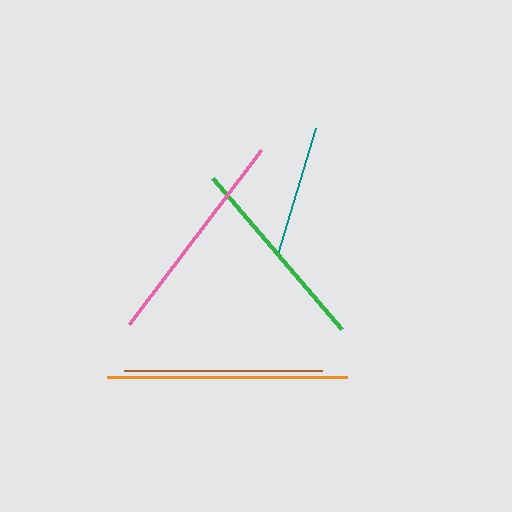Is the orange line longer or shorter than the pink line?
The orange line is longer than the pink line.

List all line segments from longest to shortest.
From longest to shortest: orange, pink, green, brown, teal.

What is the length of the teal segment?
The teal segment is approximately 132 pixels long.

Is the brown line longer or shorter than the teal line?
The brown line is longer than the teal line.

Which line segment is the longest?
The orange line is the longest at approximately 240 pixels.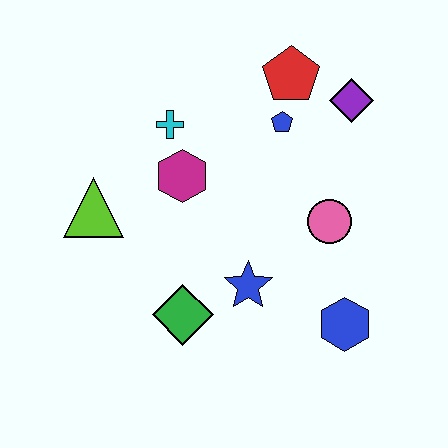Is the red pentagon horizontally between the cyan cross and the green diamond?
No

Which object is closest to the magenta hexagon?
The cyan cross is closest to the magenta hexagon.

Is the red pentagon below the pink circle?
No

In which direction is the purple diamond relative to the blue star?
The purple diamond is above the blue star.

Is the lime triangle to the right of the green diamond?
No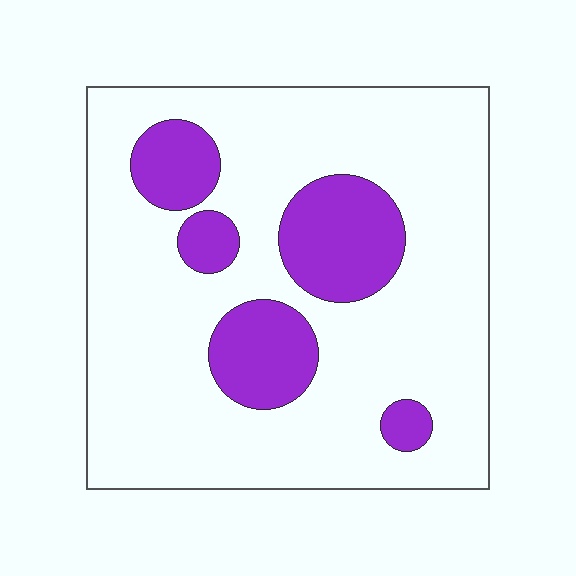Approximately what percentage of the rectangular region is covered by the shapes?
Approximately 20%.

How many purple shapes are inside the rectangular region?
5.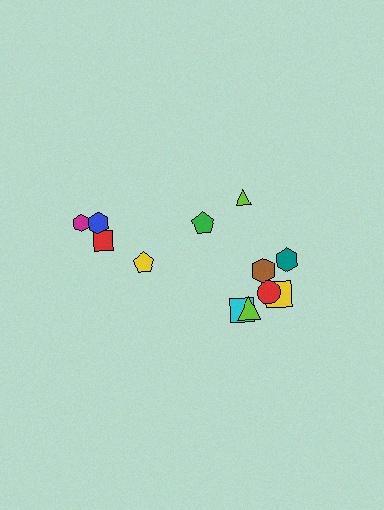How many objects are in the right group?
There are 8 objects.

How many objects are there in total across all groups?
There are 12 objects.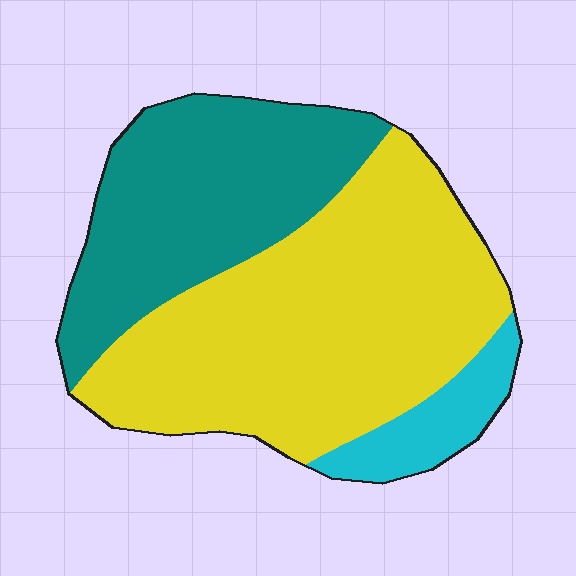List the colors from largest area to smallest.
From largest to smallest: yellow, teal, cyan.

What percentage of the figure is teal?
Teal covers roughly 35% of the figure.